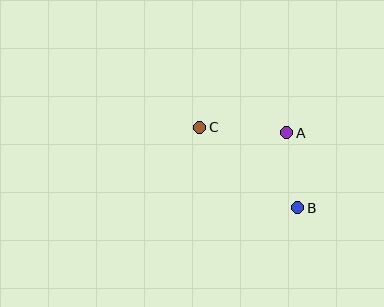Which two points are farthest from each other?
Points B and C are farthest from each other.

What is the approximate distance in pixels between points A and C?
The distance between A and C is approximately 87 pixels.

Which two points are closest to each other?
Points A and B are closest to each other.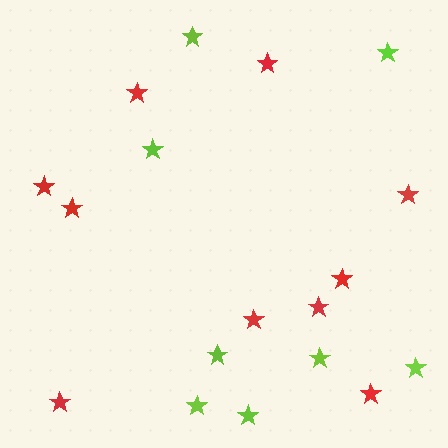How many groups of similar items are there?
There are 2 groups: one group of red stars (10) and one group of lime stars (8).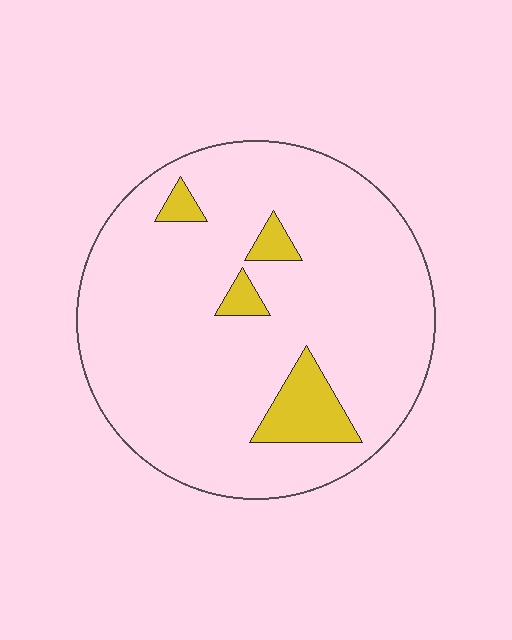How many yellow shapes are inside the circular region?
4.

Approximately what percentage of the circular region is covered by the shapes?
Approximately 10%.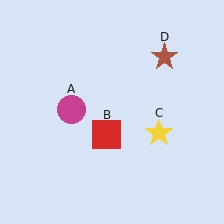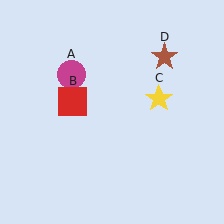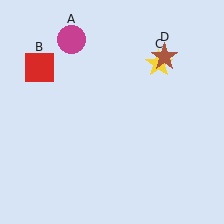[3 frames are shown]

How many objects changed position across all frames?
3 objects changed position: magenta circle (object A), red square (object B), yellow star (object C).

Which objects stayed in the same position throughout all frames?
Brown star (object D) remained stationary.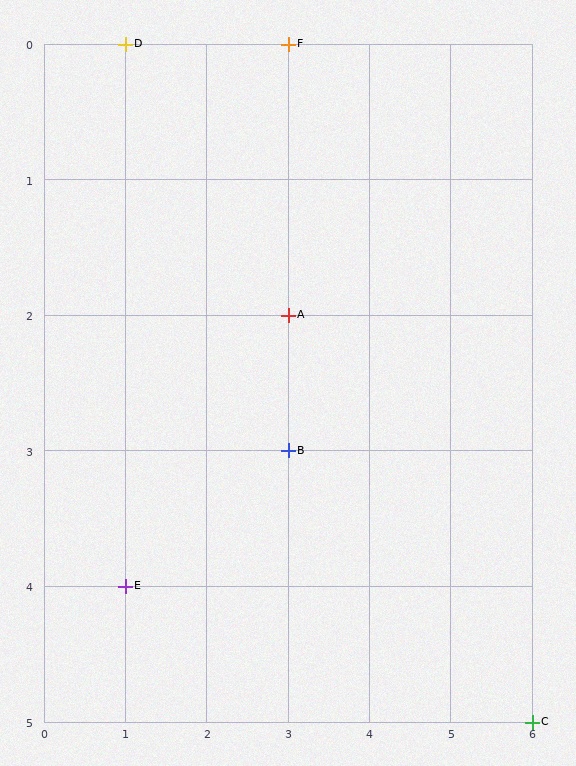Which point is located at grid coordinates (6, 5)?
Point C is at (6, 5).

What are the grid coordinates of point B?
Point B is at grid coordinates (3, 3).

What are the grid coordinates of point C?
Point C is at grid coordinates (6, 5).